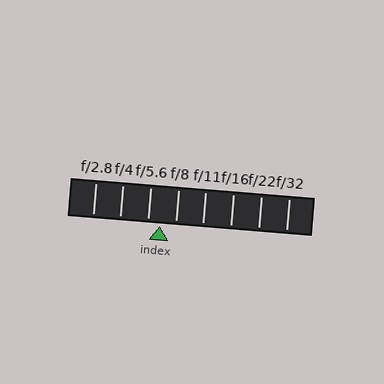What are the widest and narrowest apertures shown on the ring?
The widest aperture shown is f/2.8 and the narrowest is f/32.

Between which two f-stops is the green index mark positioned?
The index mark is between f/5.6 and f/8.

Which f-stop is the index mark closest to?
The index mark is closest to f/5.6.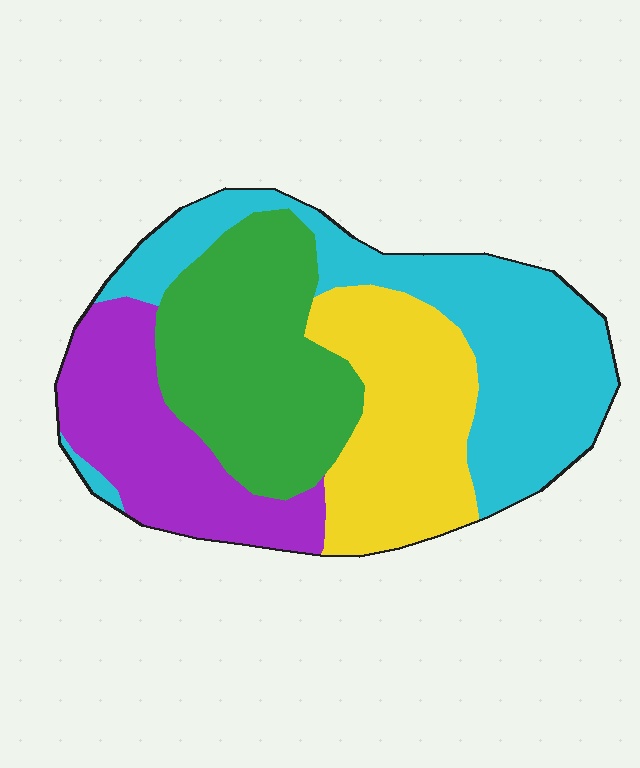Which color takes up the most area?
Cyan, at roughly 30%.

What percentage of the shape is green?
Green covers 27% of the shape.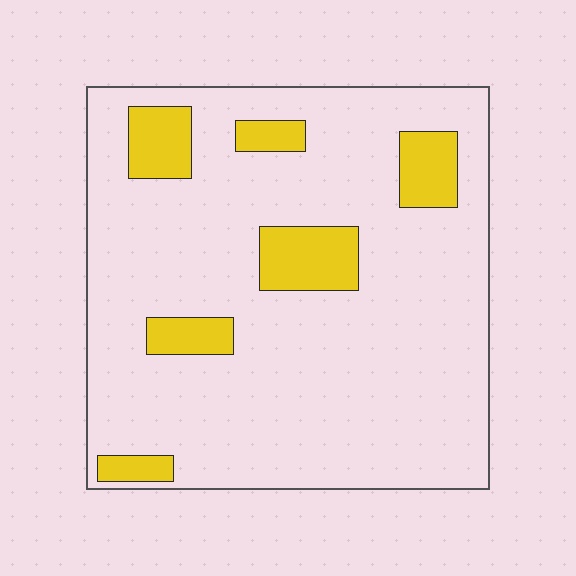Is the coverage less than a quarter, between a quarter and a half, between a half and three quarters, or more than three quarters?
Less than a quarter.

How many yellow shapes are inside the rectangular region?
6.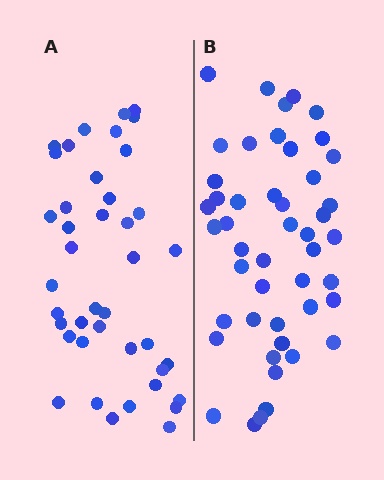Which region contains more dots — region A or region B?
Region B (the right region) has more dots.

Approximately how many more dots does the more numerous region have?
Region B has about 6 more dots than region A.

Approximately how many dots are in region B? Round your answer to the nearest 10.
About 50 dots. (The exact count is 47, which rounds to 50.)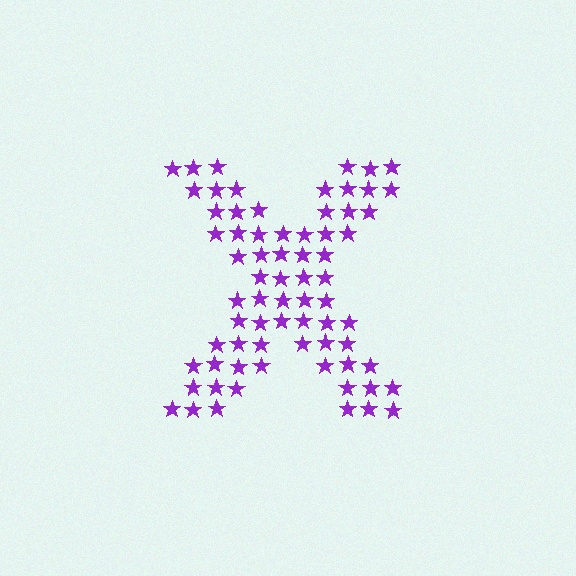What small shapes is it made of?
It is made of small stars.